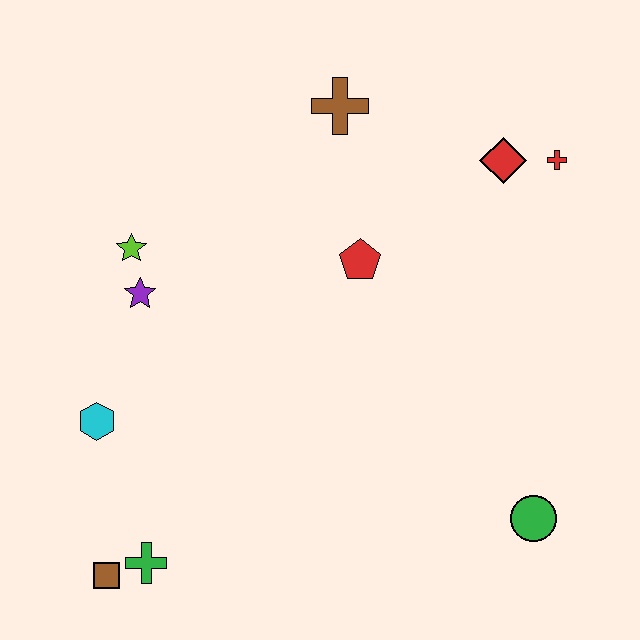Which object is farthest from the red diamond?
The brown square is farthest from the red diamond.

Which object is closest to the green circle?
The red pentagon is closest to the green circle.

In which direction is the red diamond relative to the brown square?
The red diamond is above the brown square.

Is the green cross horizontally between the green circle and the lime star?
Yes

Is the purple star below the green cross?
No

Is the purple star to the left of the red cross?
Yes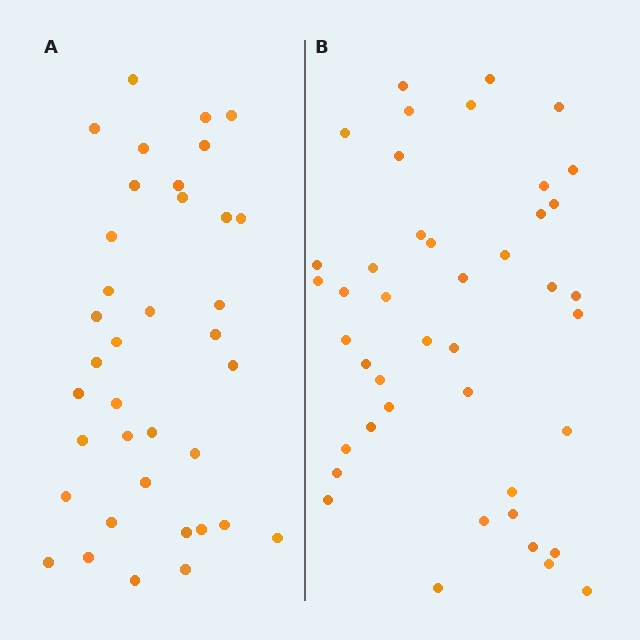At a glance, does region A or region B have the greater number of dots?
Region B (the right region) has more dots.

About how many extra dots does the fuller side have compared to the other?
Region B has about 6 more dots than region A.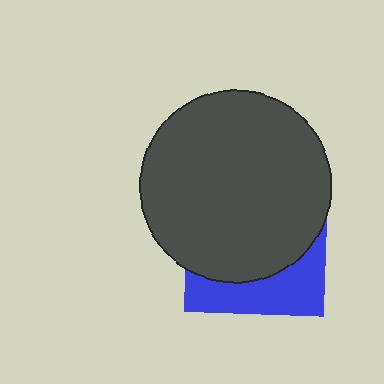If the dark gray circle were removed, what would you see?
You would see the complete blue square.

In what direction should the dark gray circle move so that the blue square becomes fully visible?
The dark gray circle should move up. That is the shortest direction to clear the overlap and leave the blue square fully visible.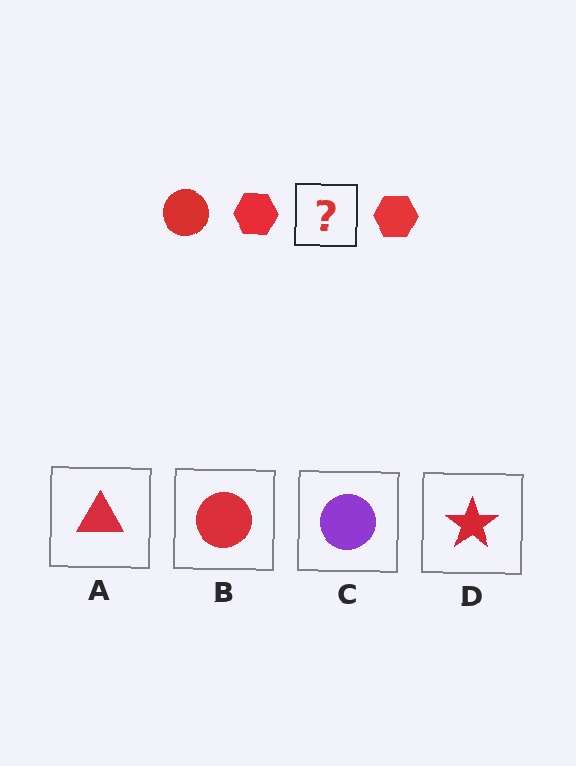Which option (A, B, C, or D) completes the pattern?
B.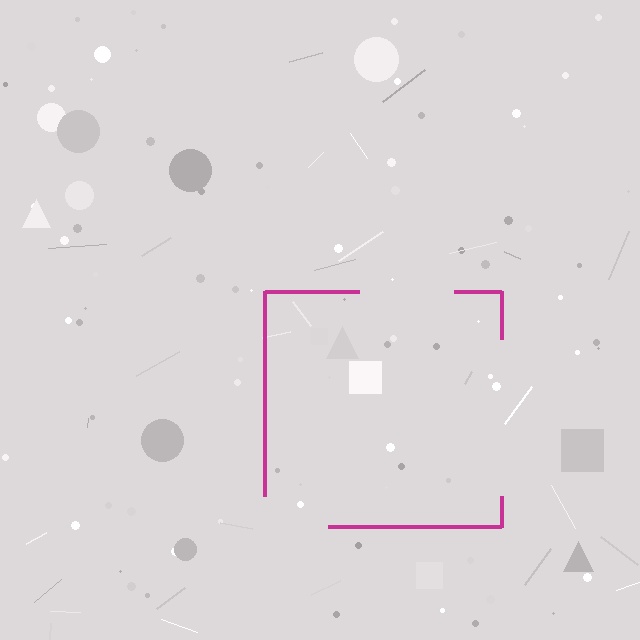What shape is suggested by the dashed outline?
The dashed outline suggests a square.